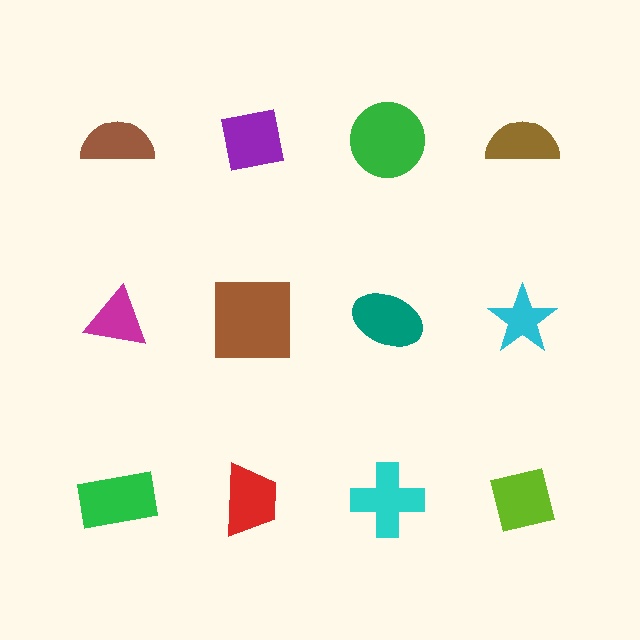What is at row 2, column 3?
A teal ellipse.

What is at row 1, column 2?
A purple square.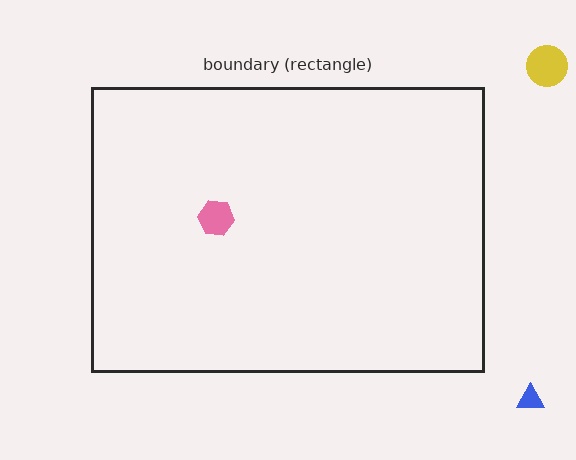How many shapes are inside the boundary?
1 inside, 2 outside.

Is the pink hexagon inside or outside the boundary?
Inside.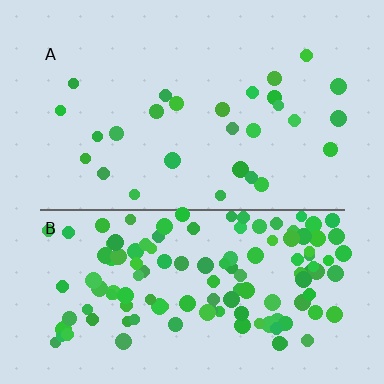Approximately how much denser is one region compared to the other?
Approximately 4.6× — region B over region A.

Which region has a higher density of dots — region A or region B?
B (the bottom).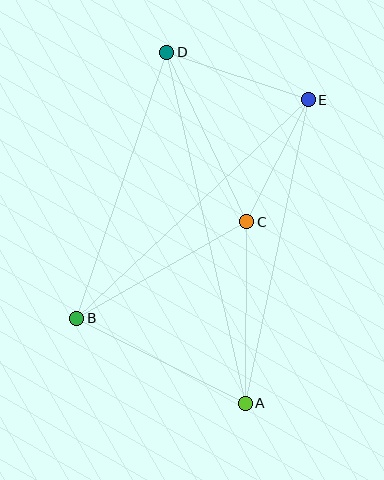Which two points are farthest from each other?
Points A and D are farthest from each other.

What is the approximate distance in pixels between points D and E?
The distance between D and E is approximately 149 pixels.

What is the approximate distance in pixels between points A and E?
The distance between A and E is approximately 310 pixels.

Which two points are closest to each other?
Points C and E are closest to each other.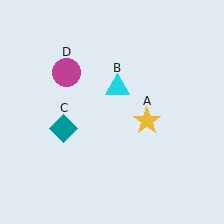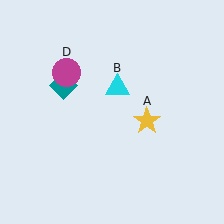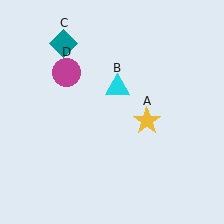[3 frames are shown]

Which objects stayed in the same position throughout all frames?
Yellow star (object A) and cyan triangle (object B) and magenta circle (object D) remained stationary.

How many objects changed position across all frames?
1 object changed position: teal diamond (object C).